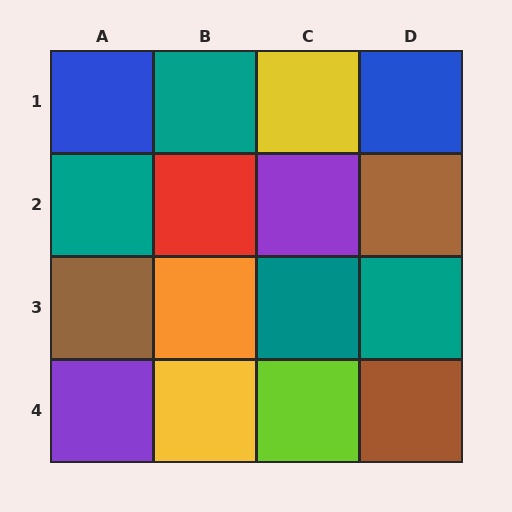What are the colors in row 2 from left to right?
Teal, red, purple, brown.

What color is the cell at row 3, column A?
Brown.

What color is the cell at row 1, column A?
Blue.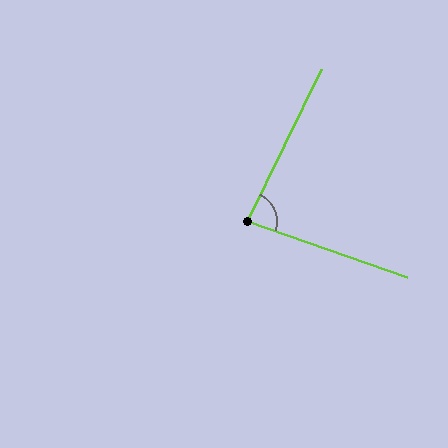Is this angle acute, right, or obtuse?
It is acute.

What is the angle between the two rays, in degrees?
Approximately 84 degrees.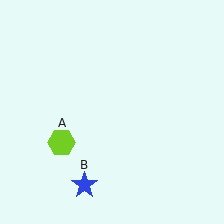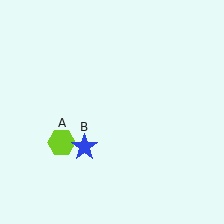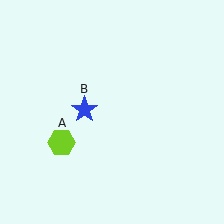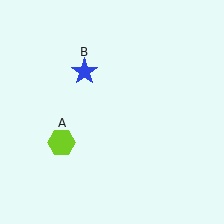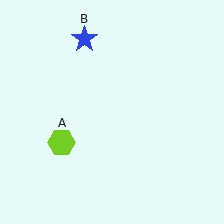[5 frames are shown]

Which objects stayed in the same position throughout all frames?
Lime hexagon (object A) remained stationary.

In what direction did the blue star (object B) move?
The blue star (object B) moved up.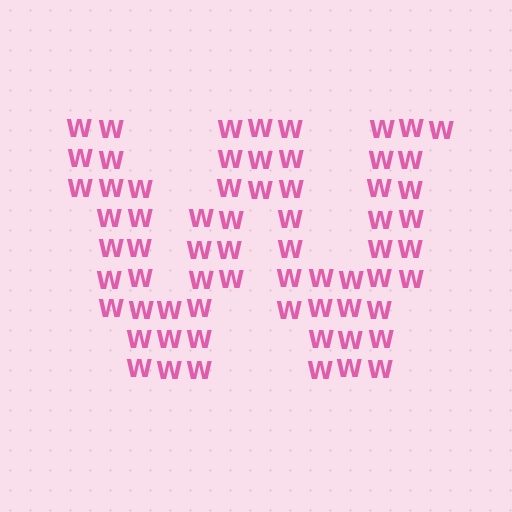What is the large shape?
The large shape is the letter W.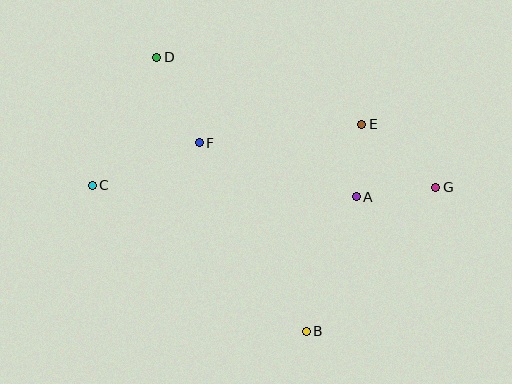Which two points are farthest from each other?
Points C and G are farthest from each other.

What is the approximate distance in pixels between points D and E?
The distance between D and E is approximately 216 pixels.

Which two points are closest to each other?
Points A and E are closest to each other.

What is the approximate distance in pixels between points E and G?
The distance between E and G is approximately 97 pixels.